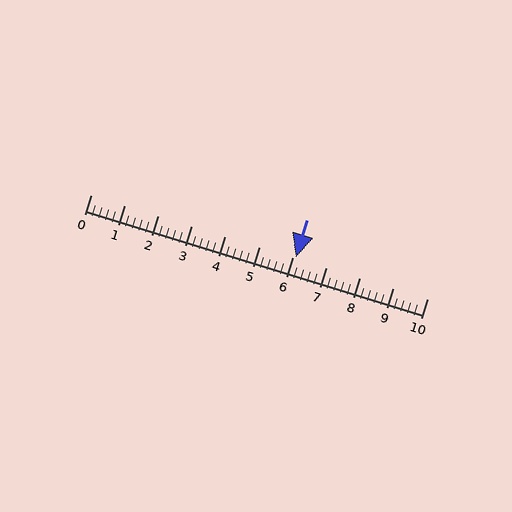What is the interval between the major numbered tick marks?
The major tick marks are spaced 1 units apart.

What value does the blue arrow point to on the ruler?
The blue arrow points to approximately 6.1.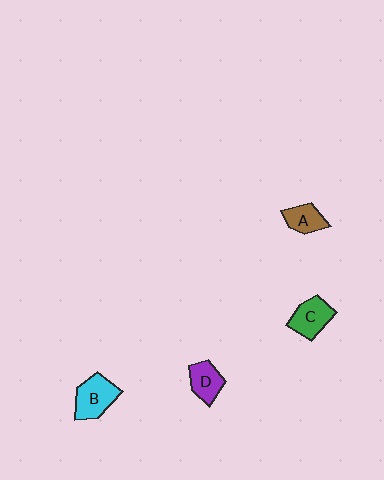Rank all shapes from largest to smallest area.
From largest to smallest: B (cyan), C (green), D (purple), A (brown).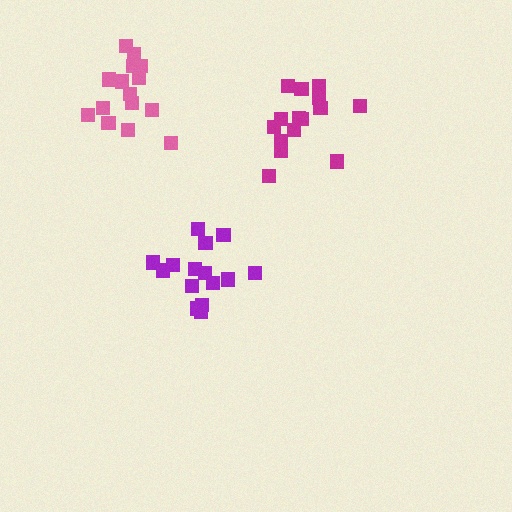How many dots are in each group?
Group 1: 15 dots, Group 2: 15 dots, Group 3: 15 dots (45 total).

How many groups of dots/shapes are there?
There are 3 groups.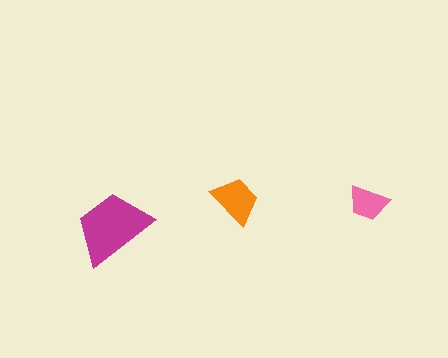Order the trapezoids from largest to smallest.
the magenta one, the orange one, the pink one.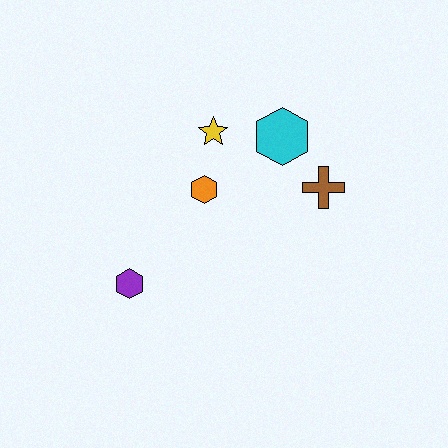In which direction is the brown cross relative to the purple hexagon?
The brown cross is to the right of the purple hexagon.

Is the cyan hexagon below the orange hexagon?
No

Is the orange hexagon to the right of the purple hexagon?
Yes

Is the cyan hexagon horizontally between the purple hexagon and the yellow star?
No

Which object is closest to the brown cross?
The cyan hexagon is closest to the brown cross.